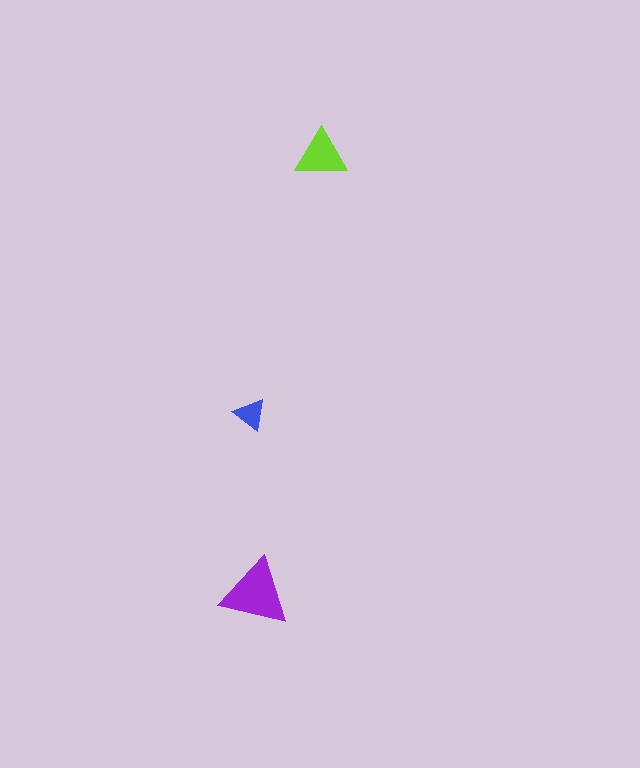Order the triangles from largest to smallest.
the purple one, the lime one, the blue one.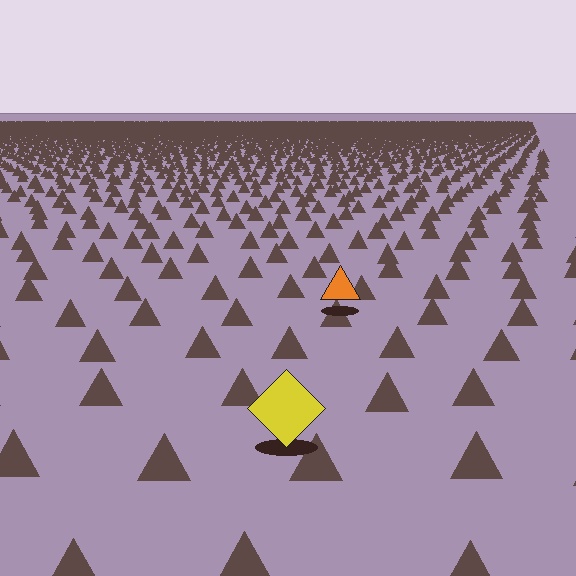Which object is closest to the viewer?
The yellow diamond is closest. The texture marks near it are larger and more spread out.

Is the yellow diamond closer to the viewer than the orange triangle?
Yes. The yellow diamond is closer — you can tell from the texture gradient: the ground texture is coarser near it.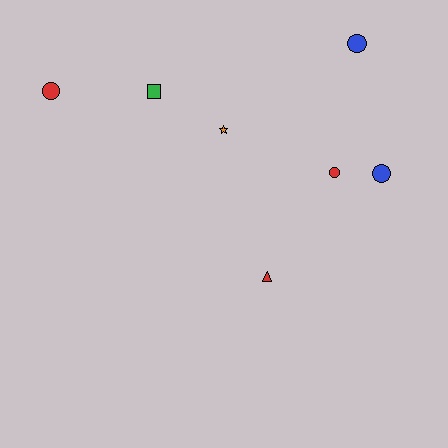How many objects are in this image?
There are 7 objects.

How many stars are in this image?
There is 1 star.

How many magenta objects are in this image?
There are no magenta objects.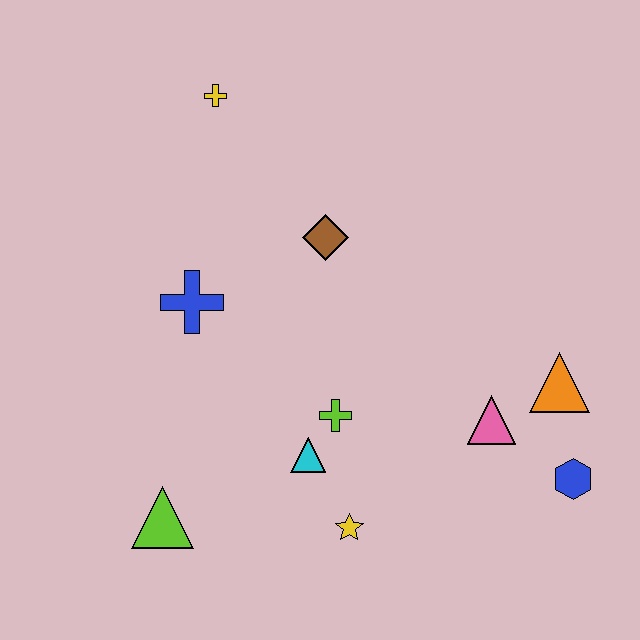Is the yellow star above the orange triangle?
No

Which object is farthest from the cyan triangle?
The yellow cross is farthest from the cyan triangle.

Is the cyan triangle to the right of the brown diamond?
No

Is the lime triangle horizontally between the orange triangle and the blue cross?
No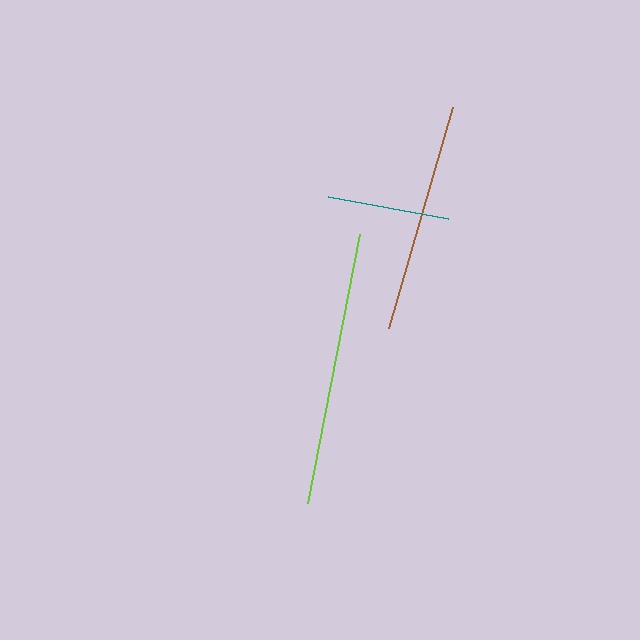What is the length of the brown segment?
The brown segment is approximately 230 pixels long.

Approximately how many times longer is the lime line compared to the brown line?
The lime line is approximately 1.2 times the length of the brown line.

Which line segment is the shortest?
The teal line is the shortest at approximately 121 pixels.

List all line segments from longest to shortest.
From longest to shortest: lime, brown, teal.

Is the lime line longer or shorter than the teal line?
The lime line is longer than the teal line.